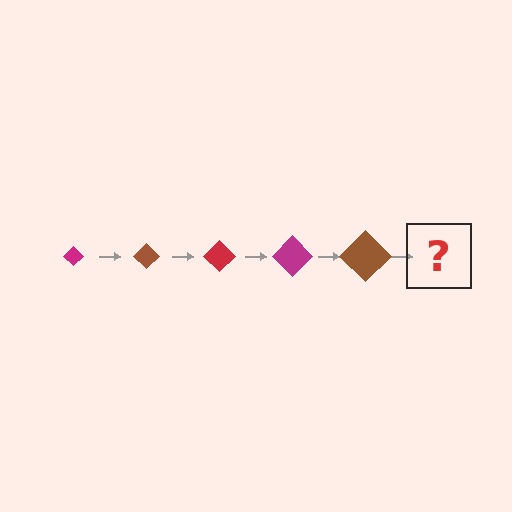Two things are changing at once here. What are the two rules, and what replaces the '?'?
The two rules are that the diamond grows larger each step and the color cycles through magenta, brown, and red. The '?' should be a red diamond, larger than the previous one.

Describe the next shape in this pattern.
It should be a red diamond, larger than the previous one.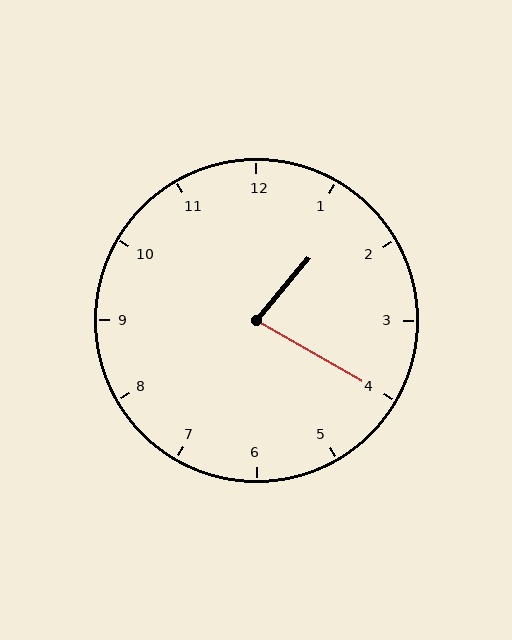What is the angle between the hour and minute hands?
Approximately 80 degrees.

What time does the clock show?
1:20.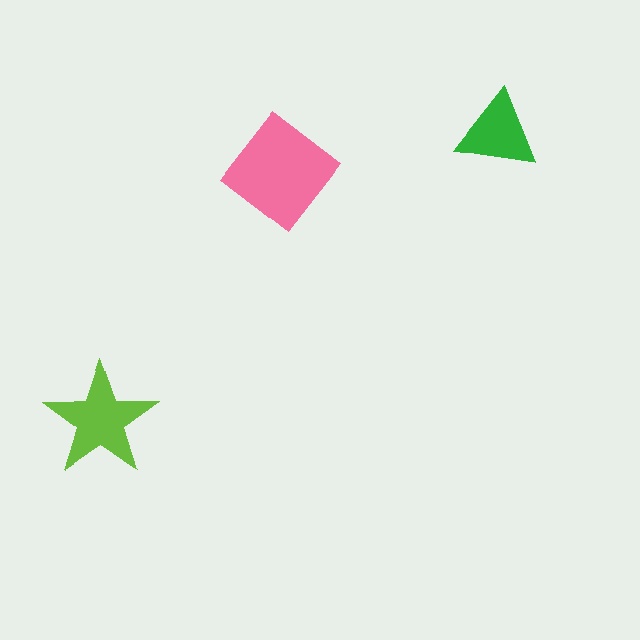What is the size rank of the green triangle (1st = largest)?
3rd.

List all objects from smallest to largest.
The green triangle, the lime star, the pink diamond.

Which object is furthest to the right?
The green triangle is rightmost.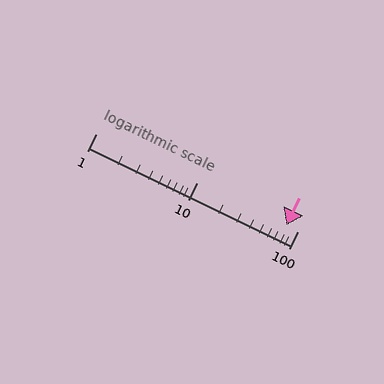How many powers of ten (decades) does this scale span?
The scale spans 2 decades, from 1 to 100.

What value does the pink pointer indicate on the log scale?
The pointer indicates approximately 77.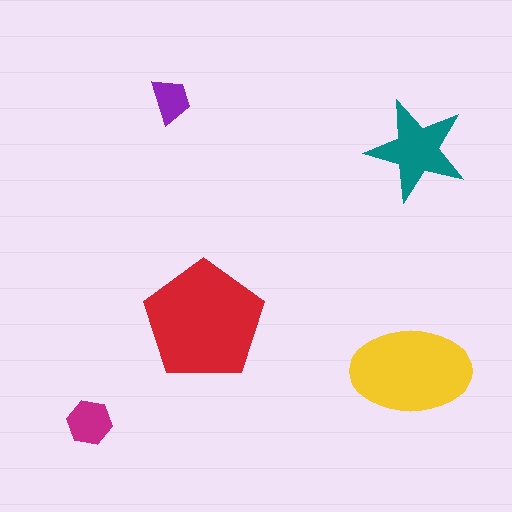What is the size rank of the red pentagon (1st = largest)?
1st.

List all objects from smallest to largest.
The purple trapezoid, the magenta hexagon, the teal star, the yellow ellipse, the red pentagon.